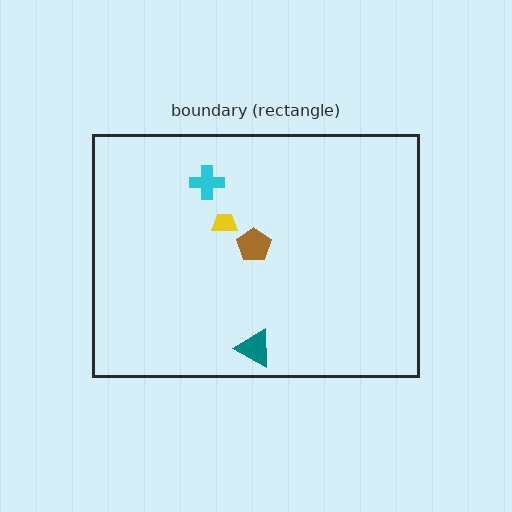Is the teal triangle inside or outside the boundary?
Inside.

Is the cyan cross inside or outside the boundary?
Inside.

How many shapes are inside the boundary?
4 inside, 0 outside.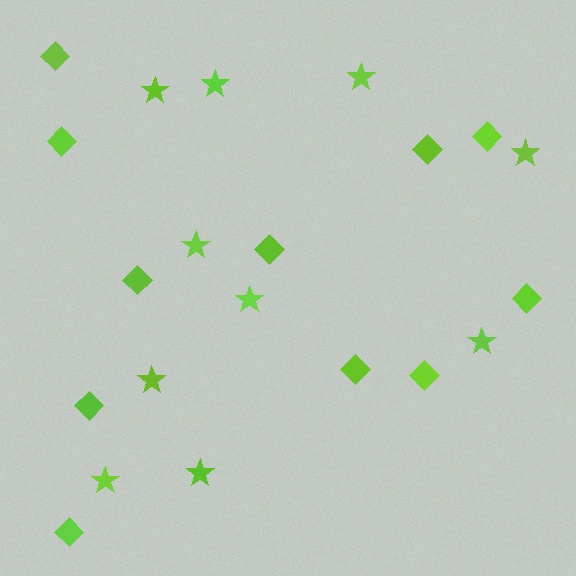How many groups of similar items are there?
There are 2 groups: one group of diamonds (11) and one group of stars (10).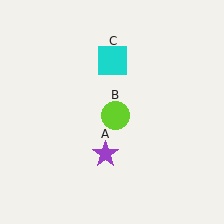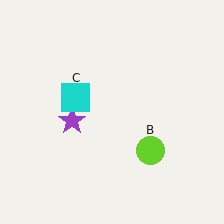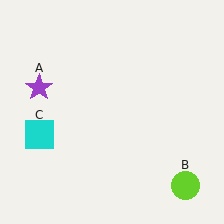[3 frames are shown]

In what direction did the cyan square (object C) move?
The cyan square (object C) moved down and to the left.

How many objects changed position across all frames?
3 objects changed position: purple star (object A), lime circle (object B), cyan square (object C).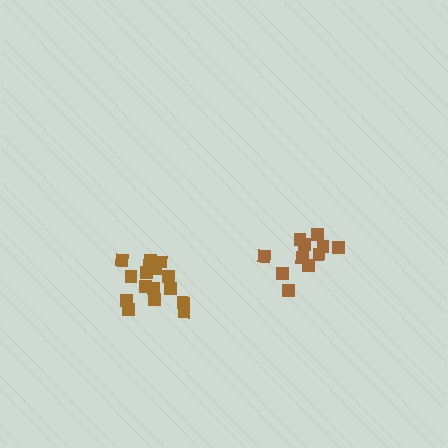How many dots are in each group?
Group 1: 11 dots, Group 2: 15 dots (26 total).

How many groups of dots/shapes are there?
There are 2 groups.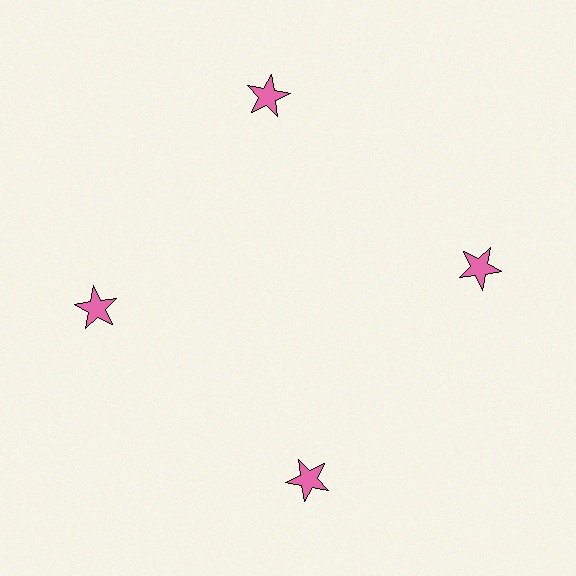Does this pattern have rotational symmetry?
Yes, this pattern has 4-fold rotational symmetry. It looks the same after rotating 90 degrees around the center.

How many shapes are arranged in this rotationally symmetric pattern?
There are 4 shapes, arranged in 4 groups of 1.